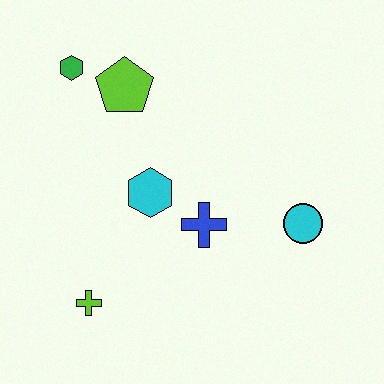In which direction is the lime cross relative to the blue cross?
The lime cross is to the left of the blue cross.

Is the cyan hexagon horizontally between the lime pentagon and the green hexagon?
No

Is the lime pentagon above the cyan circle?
Yes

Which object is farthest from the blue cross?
The green hexagon is farthest from the blue cross.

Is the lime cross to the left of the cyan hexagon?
Yes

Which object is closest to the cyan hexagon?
The blue cross is closest to the cyan hexagon.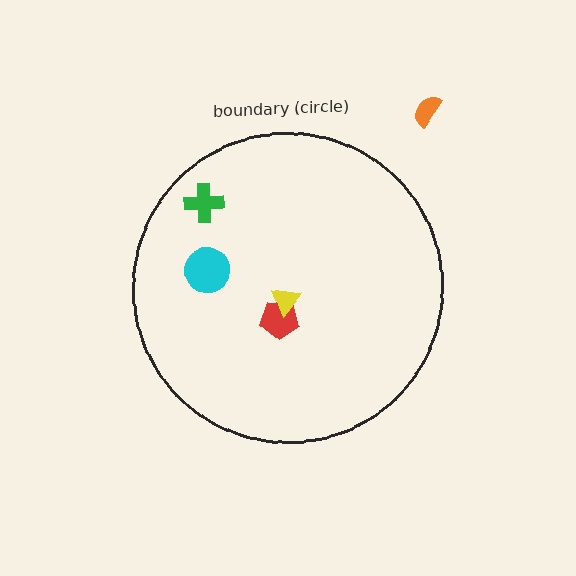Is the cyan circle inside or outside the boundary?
Inside.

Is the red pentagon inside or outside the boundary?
Inside.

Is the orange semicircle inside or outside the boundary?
Outside.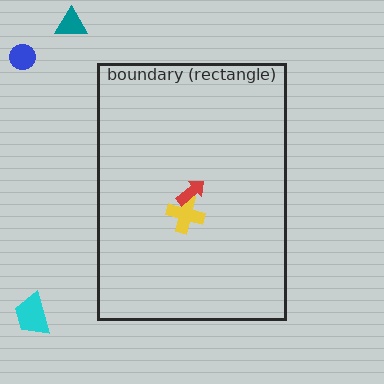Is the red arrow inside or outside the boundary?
Inside.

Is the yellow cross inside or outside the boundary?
Inside.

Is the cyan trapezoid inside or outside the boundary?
Outside.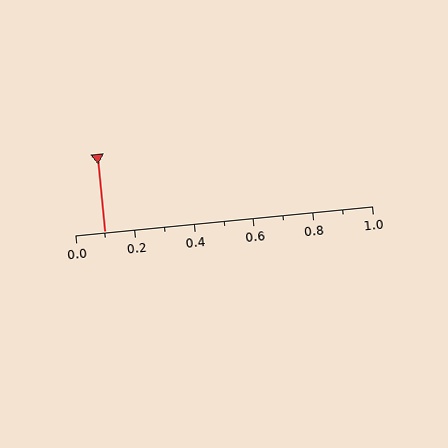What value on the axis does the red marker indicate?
The marker indicates approximately 0.1.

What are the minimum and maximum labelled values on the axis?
The axis runs from 0.0 to 1.0.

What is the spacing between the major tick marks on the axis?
The major ticks are spaced 0.2 apart.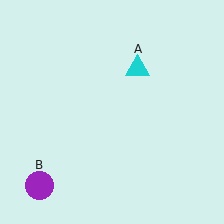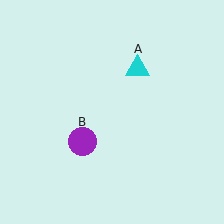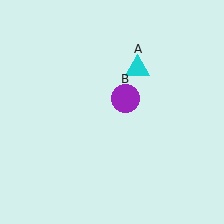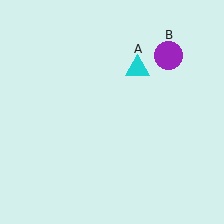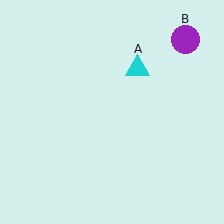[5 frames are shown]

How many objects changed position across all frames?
1 object changed position: purple circle (object B).